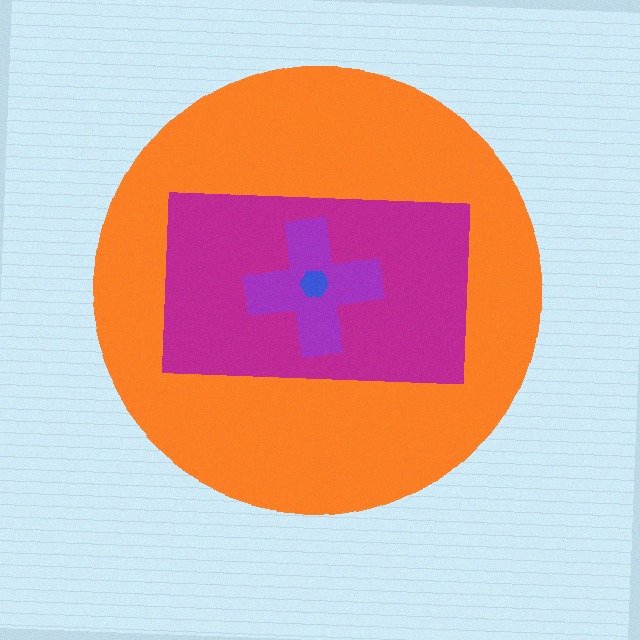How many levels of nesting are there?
4.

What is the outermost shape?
The orange circle.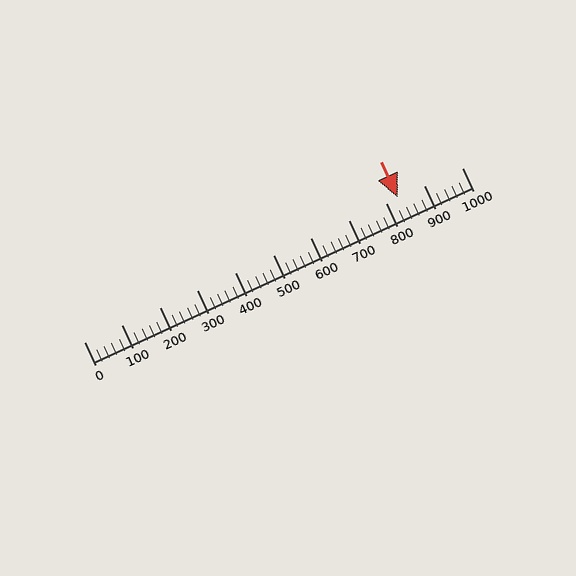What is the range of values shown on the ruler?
The ruler shows values from 0 to 1000.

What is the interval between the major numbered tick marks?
The major tick marks are spaced 100 units apart.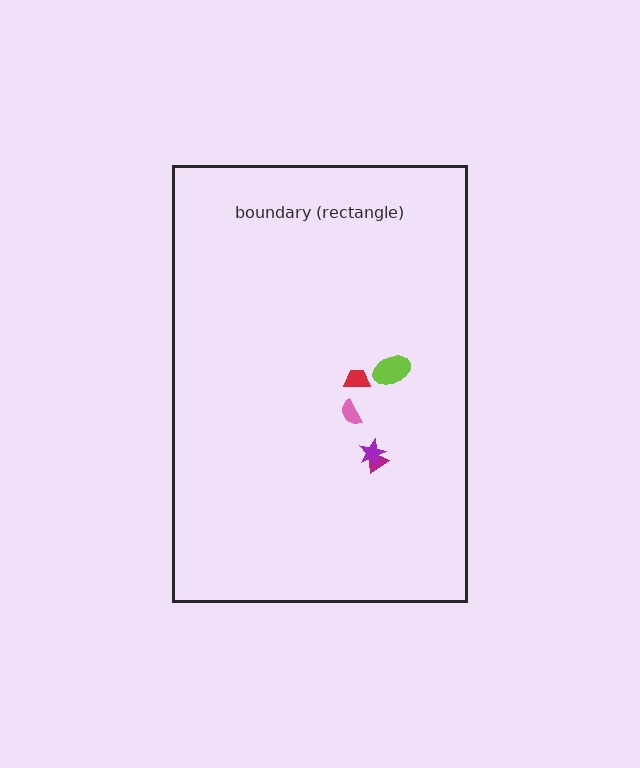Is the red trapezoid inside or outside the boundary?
Inside.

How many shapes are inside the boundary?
5 inside, 0 outside.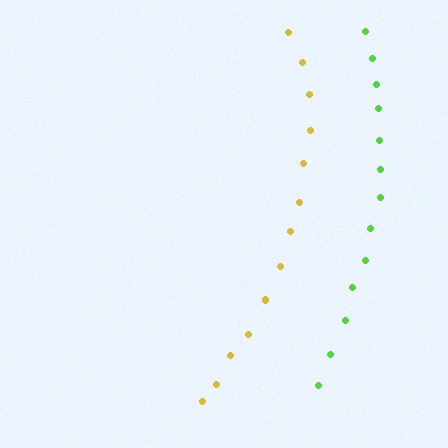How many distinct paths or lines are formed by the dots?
There are 2 distinct paths.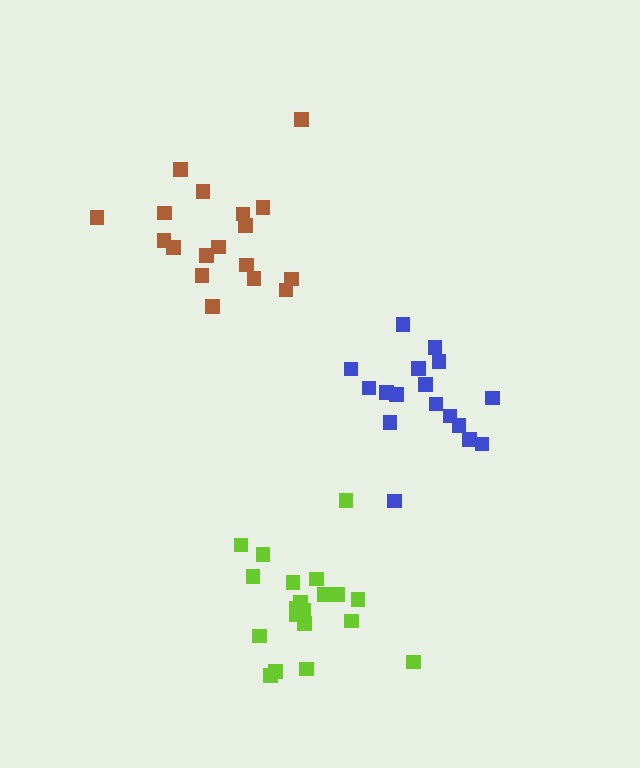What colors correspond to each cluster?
The clusters are colored: lime, blue, brown.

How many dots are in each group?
Group 1: 20 dots, Group 2: 17 dots, Group 3: 18 dots (55 total).